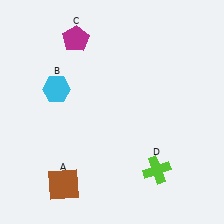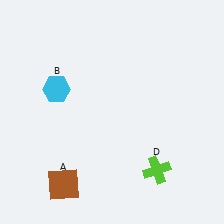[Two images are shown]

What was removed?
The magenta pentagon (C) was removed in Image 2.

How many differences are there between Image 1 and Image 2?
There is 1 difference between the two images.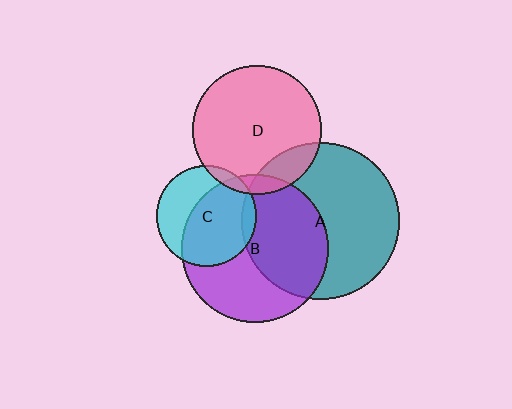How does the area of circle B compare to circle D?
Approximately 1.3 times.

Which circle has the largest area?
Circle A (teal).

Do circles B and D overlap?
Yes.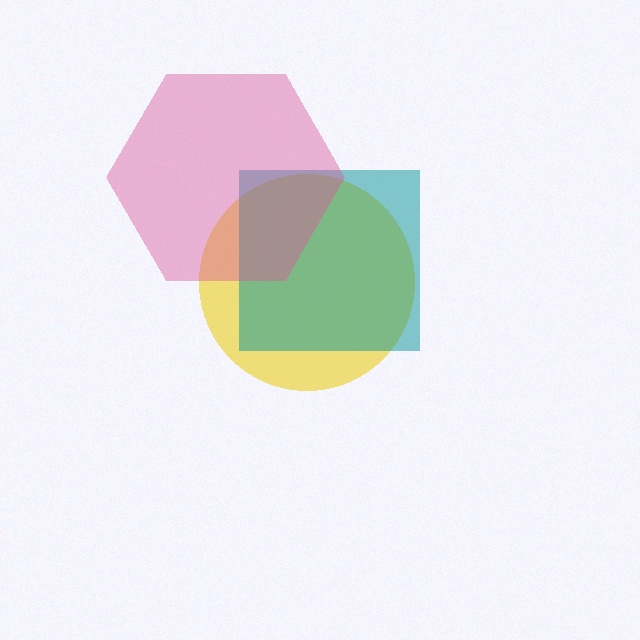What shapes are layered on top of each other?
The layered shapes are: a yellow circle, a teal square, a pink hexagon.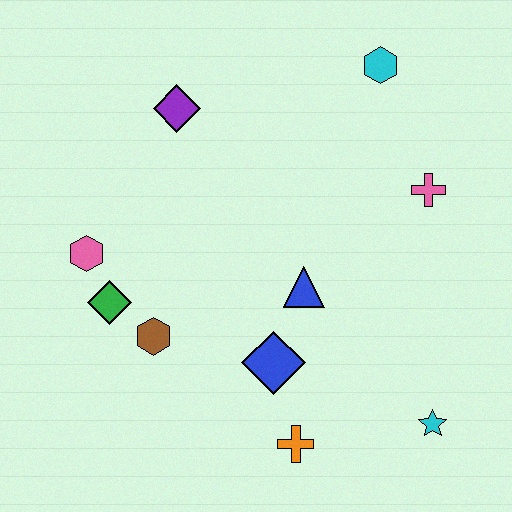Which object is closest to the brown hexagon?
The green diamond is closest to the brown hexagon.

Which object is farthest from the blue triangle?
The cyan hexagon is farthest from the blue triangle.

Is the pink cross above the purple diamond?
No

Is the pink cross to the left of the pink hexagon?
No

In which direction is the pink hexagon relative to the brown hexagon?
The pink hexagon is above the brown hexagon.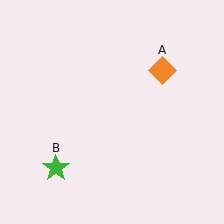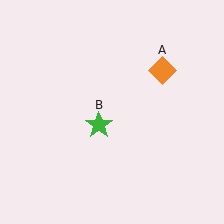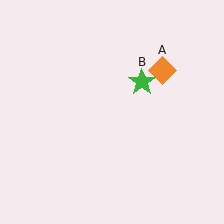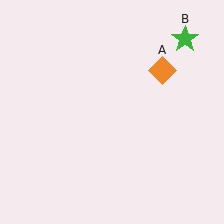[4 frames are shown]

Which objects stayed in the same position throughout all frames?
Orange diamond (object A) remained stationary.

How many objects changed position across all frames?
1 object changed position: green star (object B).